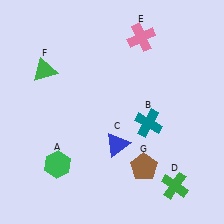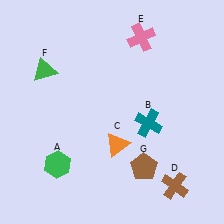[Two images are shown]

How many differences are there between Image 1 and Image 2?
There are 2 differences between the two images.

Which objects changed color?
C changed from blue to orange. D changed from green to brown.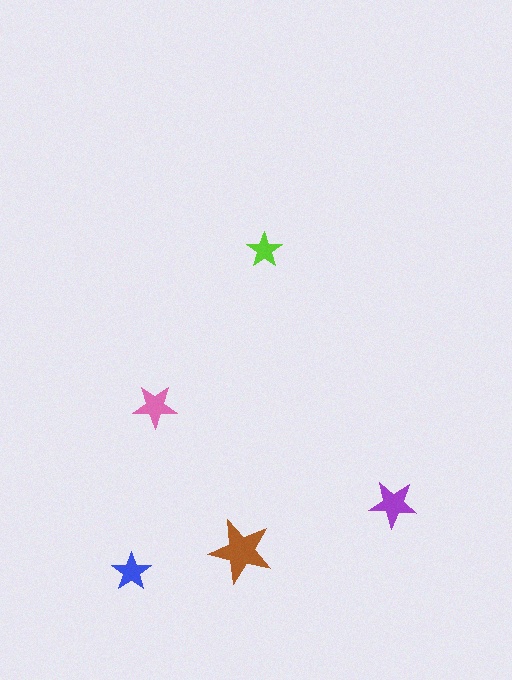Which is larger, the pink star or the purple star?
The purple one.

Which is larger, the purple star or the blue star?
The purple one.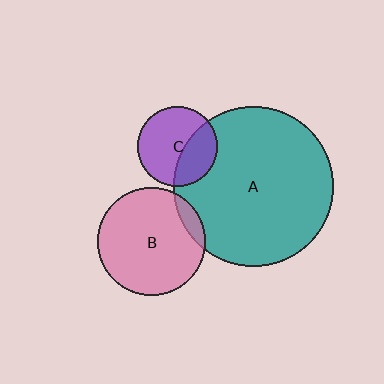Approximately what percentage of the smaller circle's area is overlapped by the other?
Approximately 35%.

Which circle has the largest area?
Circle A (teal).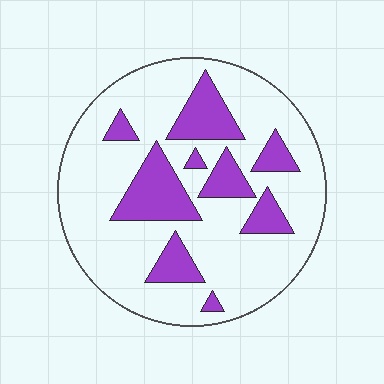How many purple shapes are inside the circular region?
9.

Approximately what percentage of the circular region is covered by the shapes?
Approximately 25%.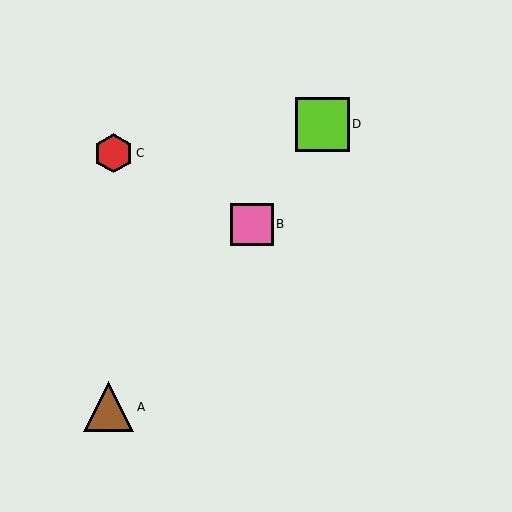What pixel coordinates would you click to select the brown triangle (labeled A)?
Click at (109, 407) to select the brown triangle A.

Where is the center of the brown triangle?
The center of the brown triangle is at (109, 407).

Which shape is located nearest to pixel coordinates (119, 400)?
The brown triangle (labeled A) at (109, 407) is nearest to that location.